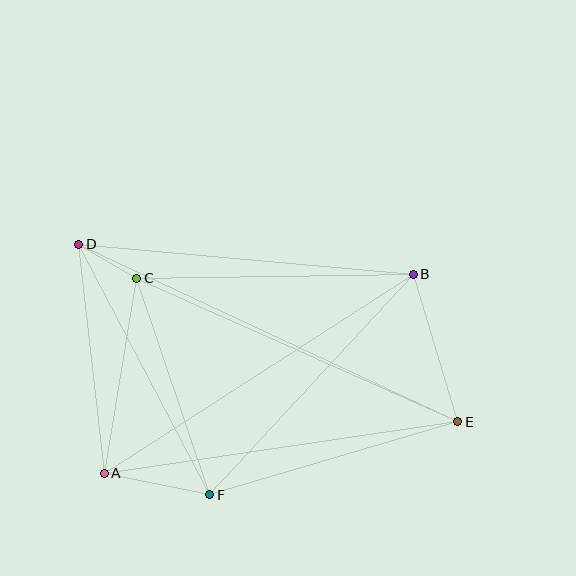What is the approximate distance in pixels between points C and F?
The distance between C and F is approximately 228 pixels.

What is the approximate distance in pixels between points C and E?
The distance between C and E is approximately 352 pixels.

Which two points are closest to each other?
Points C and D are closest to each other.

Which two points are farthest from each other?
Points D and E are farthest from each other.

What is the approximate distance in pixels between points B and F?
The distance between B and F is approximately 300 pixels.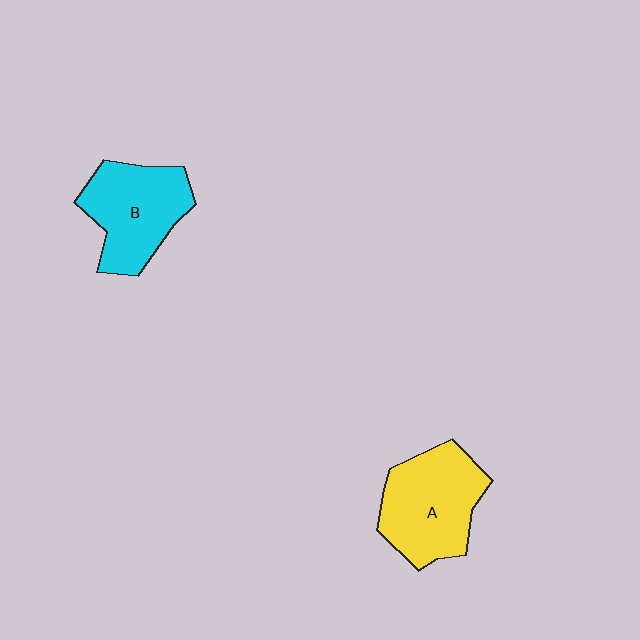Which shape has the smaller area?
Shape B (cyan).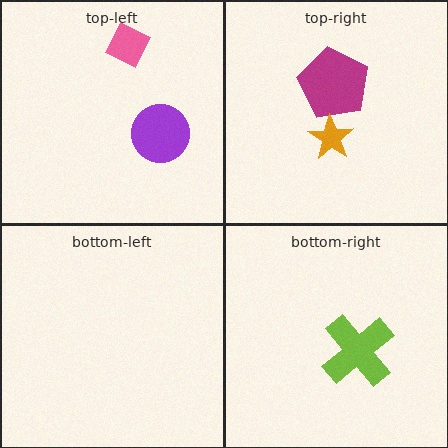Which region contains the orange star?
The top-right region.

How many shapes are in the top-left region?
2.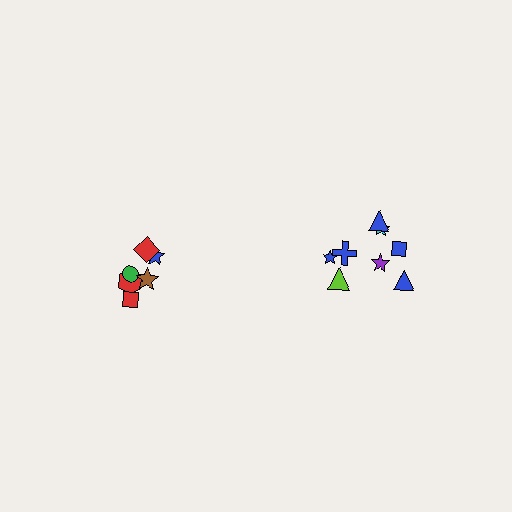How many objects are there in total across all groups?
There are 14 objects.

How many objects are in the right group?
There are 8 objects.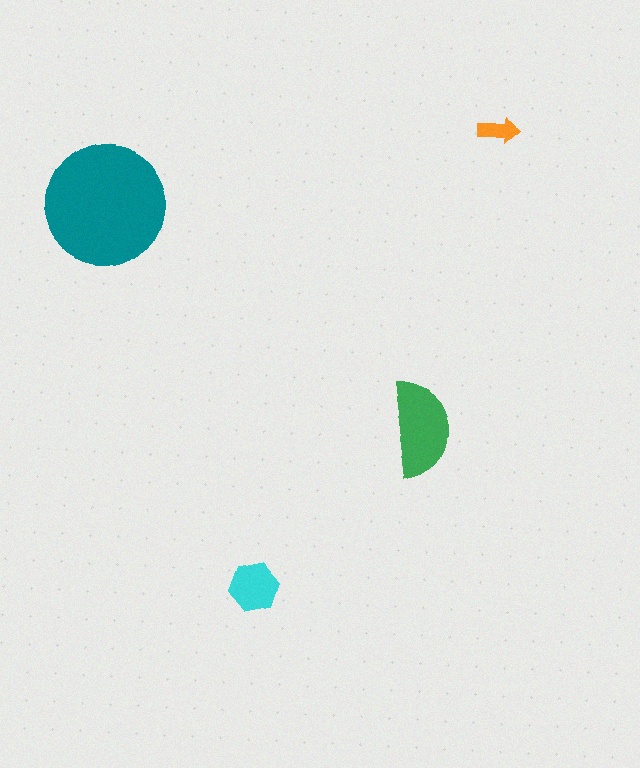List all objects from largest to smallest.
The teal circle, the green semicircle, the cyan hexagon, the orange arrow.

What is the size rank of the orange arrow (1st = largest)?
4th.